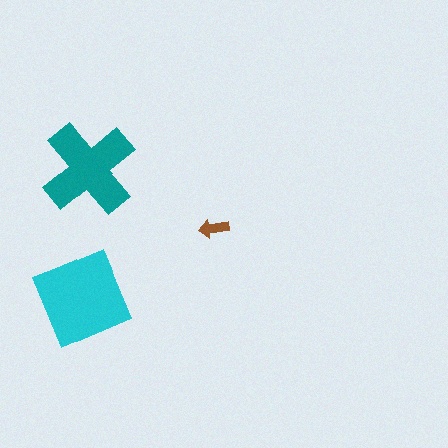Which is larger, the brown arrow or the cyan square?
The cyan square.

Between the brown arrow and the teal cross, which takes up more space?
The teal cross.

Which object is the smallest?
The brown arrow.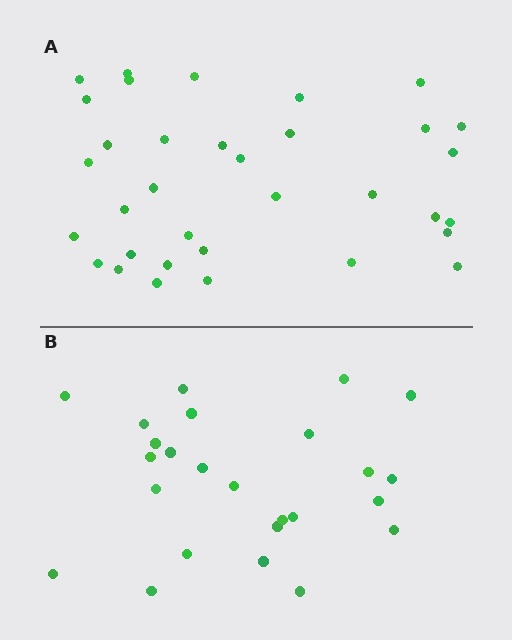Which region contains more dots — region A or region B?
Region A (the top region) has more dots.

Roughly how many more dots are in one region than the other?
Region A has roughly 8 or so more dots than region B.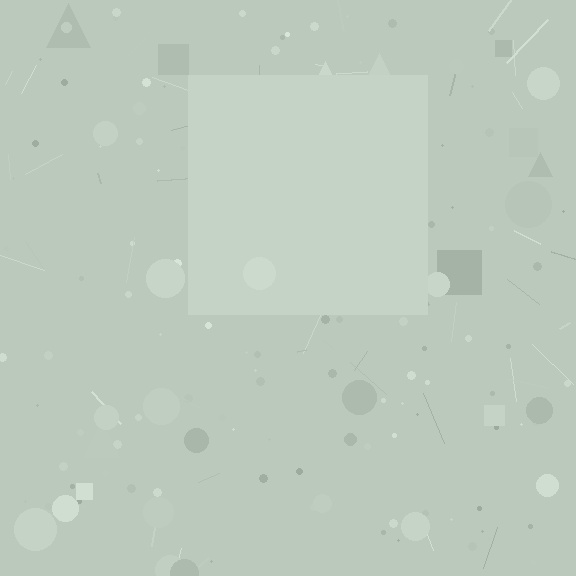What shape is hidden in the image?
A square is hidden in the image.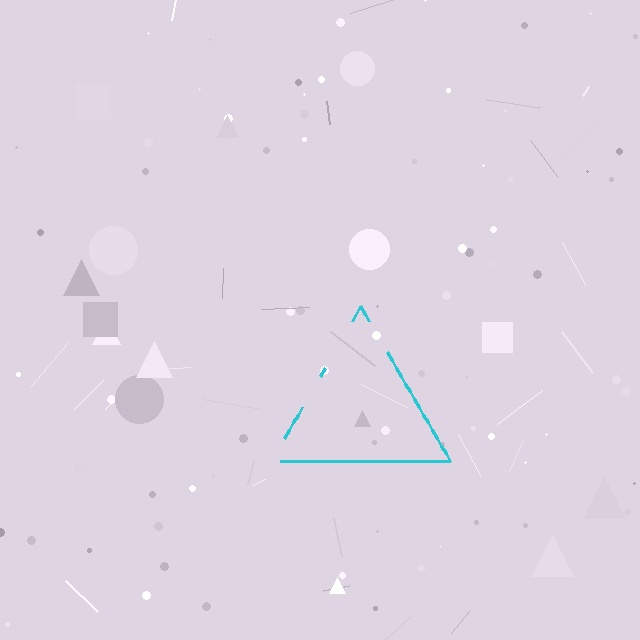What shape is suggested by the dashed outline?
The dashed outline suggests a triangle.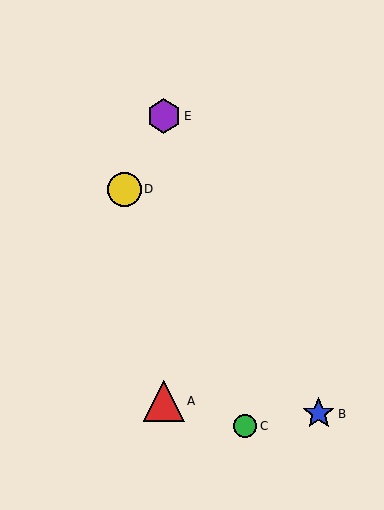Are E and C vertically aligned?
No, E is at x≈164 and C is at x≈245.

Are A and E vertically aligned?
Yes, both are at x≈164.